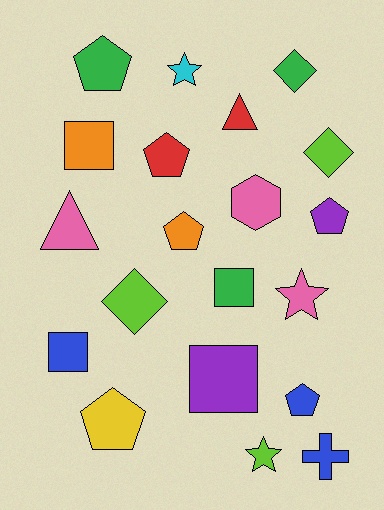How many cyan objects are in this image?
There is 1 cyan object.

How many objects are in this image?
There are 20 objects.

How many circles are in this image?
There are no circles.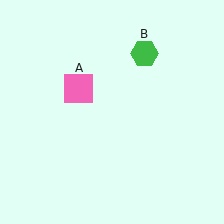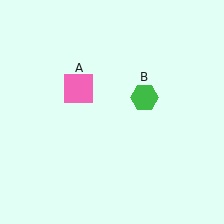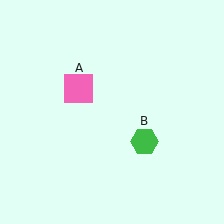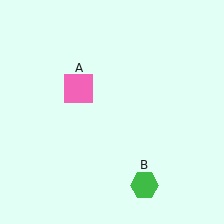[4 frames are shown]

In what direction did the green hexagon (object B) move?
The green hexagon (object B) moved down.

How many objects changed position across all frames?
1 object changed position: green hexagon (object B).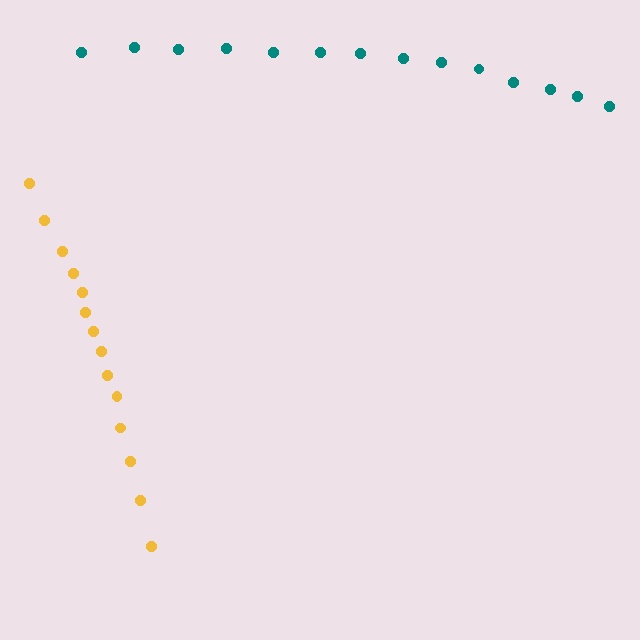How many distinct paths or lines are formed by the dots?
There are 2 distinct paths.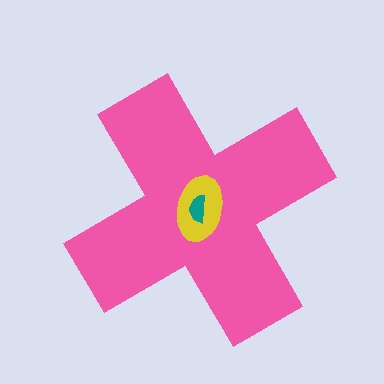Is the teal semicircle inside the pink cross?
Yes.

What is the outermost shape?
The pink cross.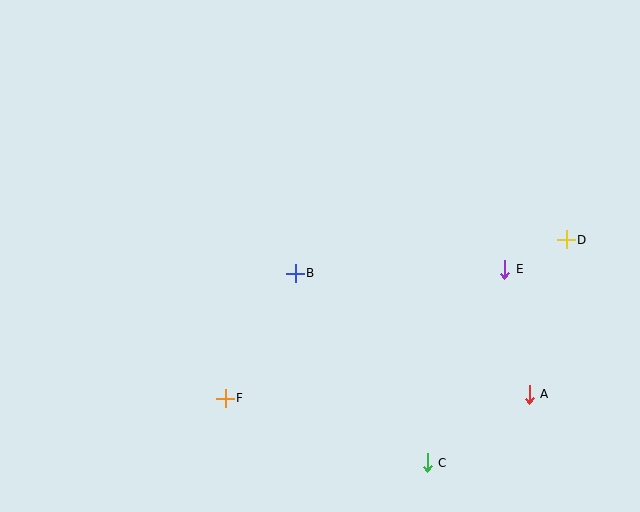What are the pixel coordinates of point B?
Point B is at (295, 273).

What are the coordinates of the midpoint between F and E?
The midpoint between F and E is at (365, 334).